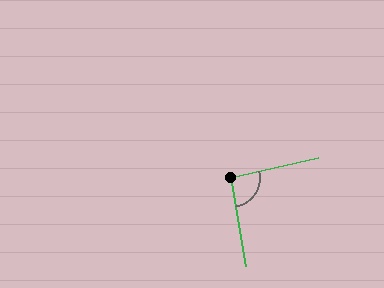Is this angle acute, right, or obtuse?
It is approximately a right angle.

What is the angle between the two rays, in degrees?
Approximately 93 degrees.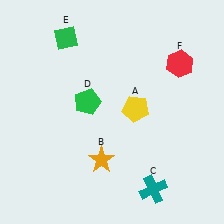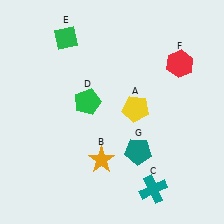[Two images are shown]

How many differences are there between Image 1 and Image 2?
There is 1 difference between the two images.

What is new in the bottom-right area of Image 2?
A teal pentagon (G) was added in the bottom-right area of Image 2.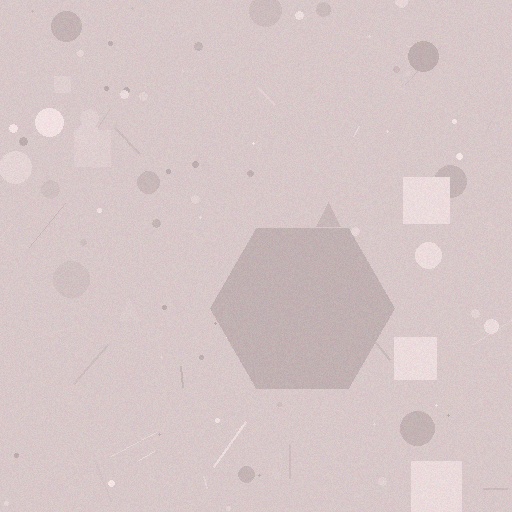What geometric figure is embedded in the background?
A hexagon is embedded in the background.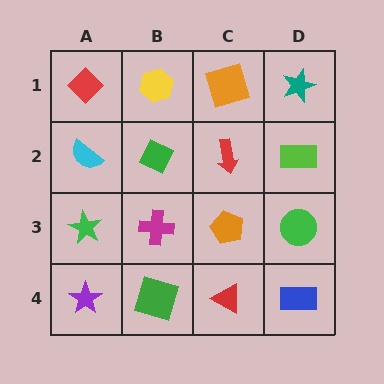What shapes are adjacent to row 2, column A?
A red diamond (row 1, column A), a green star (row 3, column A), a green diamond (row 2, column B).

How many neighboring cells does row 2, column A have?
3.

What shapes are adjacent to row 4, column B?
A magenta cross (row 3, column B), a purple star (row 4, column A), a red triangle (row 4, column C).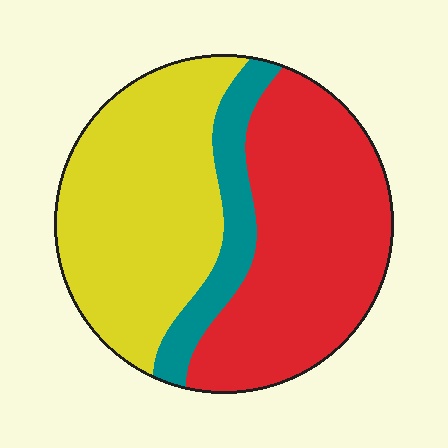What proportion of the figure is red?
Red takes up between a quarter and a half of the figure.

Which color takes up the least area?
Teal, at roughly 15%.